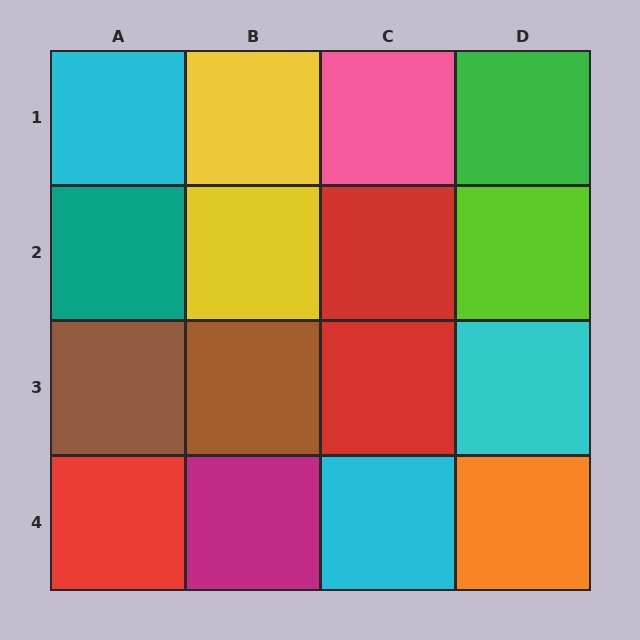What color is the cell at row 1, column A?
Cyan.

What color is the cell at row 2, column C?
Red.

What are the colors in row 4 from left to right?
Red, magenta, cyan, orange.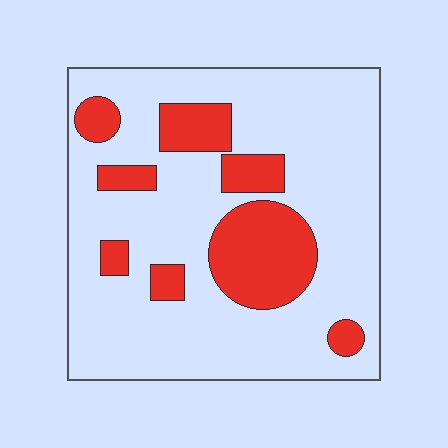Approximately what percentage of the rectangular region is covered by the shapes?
Approximately 25%.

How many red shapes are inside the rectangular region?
8.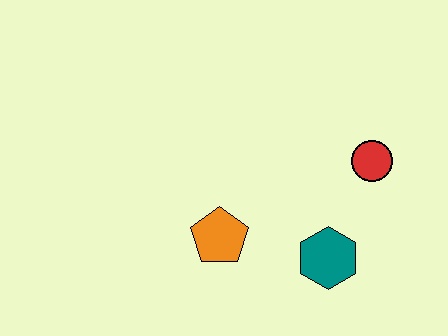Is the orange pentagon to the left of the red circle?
Yes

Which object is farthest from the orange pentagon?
The red circle is farthest from the orange pentagon.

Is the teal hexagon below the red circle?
Yes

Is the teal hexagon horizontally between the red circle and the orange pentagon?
Yes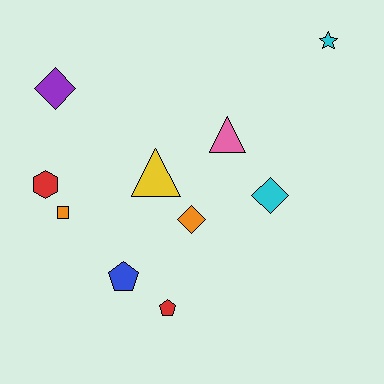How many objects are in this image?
There are 10 objects.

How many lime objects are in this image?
There are no lime objects.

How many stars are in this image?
There is 1 star.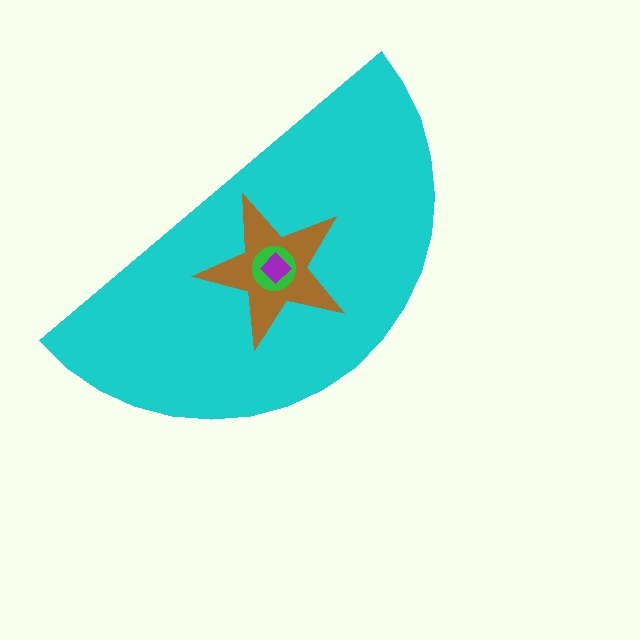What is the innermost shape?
The purple diamond.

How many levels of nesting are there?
4.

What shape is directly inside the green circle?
The purple diamond.